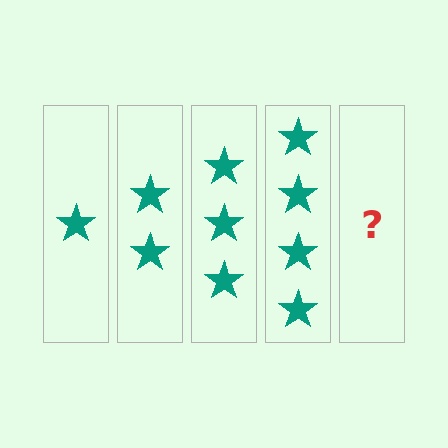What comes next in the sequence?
The next element should be 5 stars.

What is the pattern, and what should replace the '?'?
The pattern is that each step adds one more star. The '?' should be 5 stars.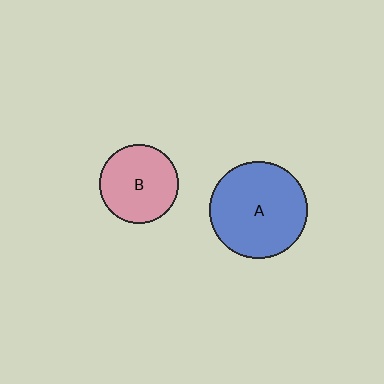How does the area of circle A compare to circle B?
Approximately 1.5 times.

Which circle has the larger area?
Circle A (blue).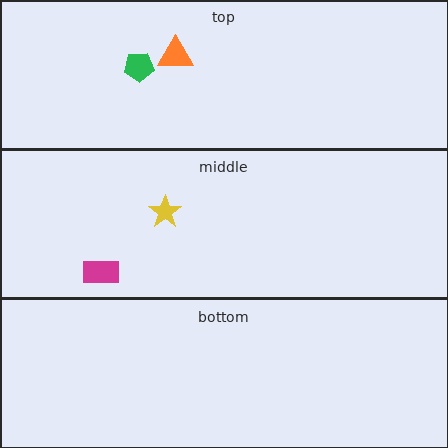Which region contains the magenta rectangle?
The middle region.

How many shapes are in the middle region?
2.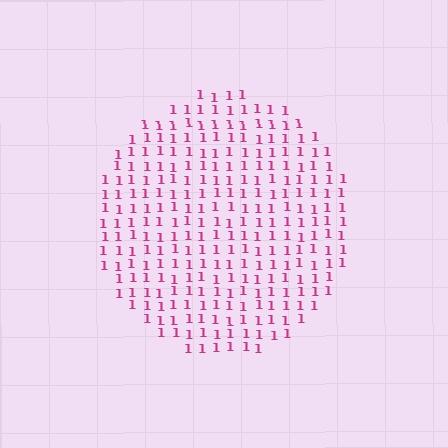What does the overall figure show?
The overall figure shows a circle.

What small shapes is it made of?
It is made of small digit 1's.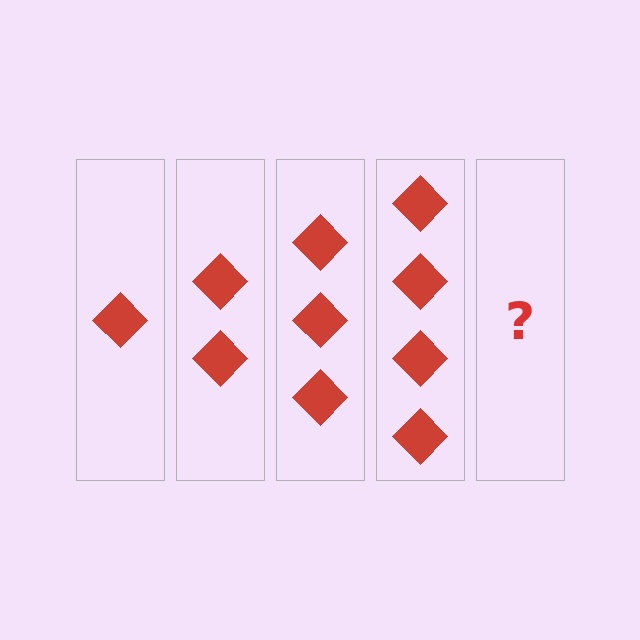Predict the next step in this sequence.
The next step is 5 diamonds.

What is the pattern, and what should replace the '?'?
The pattern is that each step adds one more diamond. The '?' should be 5 diamonds.